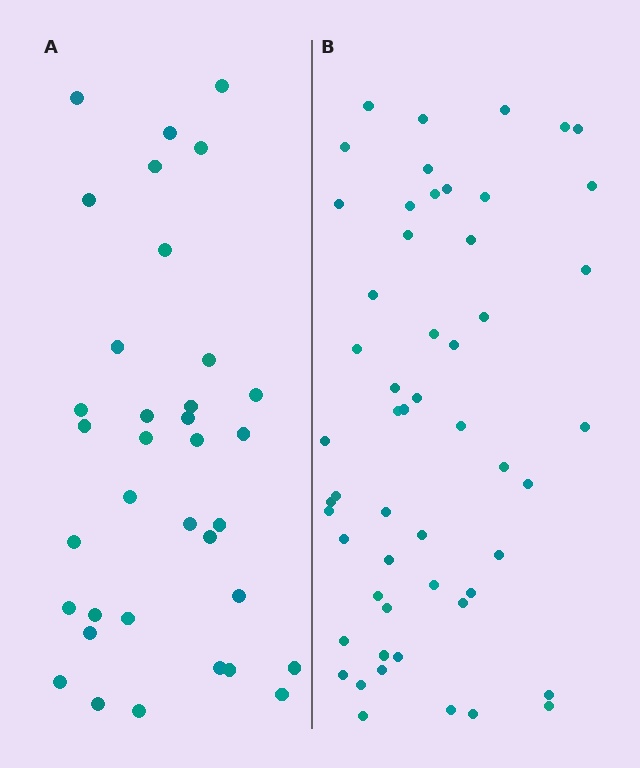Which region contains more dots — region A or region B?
Region B (the right region) has more dots.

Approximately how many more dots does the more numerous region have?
Region B has approximately 20 more dots than region A.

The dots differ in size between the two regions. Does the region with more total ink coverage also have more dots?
No. Region A has more total ink coverage because its dots are larger, but region B actually contains more individual dots. Total area can be misleading — the number of items is what matters here.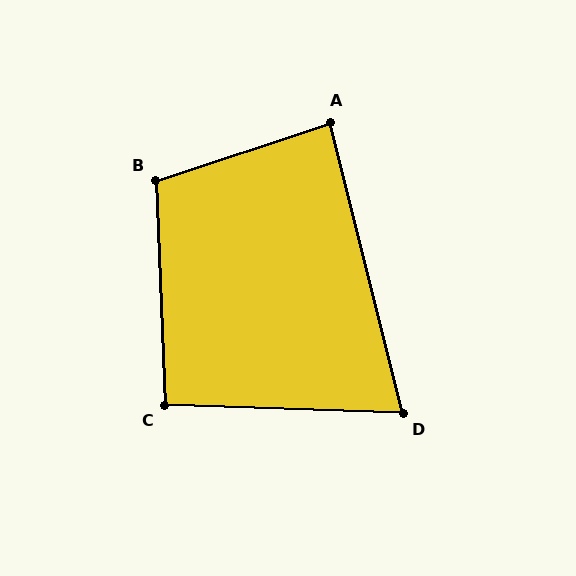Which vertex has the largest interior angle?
B, at approximately 106 degrees.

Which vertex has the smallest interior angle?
D, at approximately 74 degrees.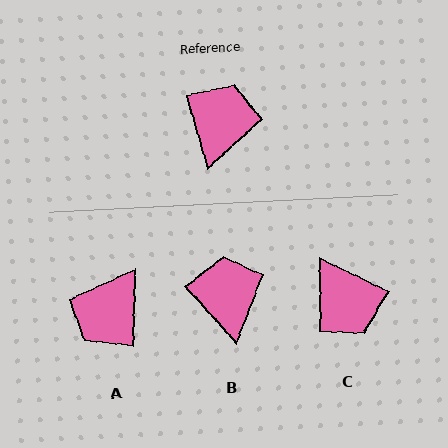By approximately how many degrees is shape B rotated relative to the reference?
Approximately 26 degrees counter-clockwise.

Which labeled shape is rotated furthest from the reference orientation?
A, about 162 degrees away.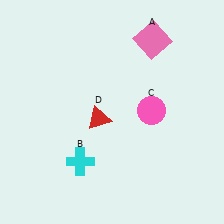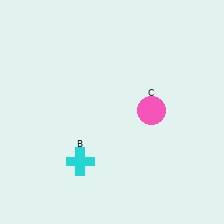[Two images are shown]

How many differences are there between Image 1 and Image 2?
There are 2 differences between the two images.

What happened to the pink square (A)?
The pink square (A) was removed in Image 2. It was in the top-right area of Image 1.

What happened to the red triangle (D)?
The red triangle (D) was removed in Image 2. It was in the bottom-left area of Image 1.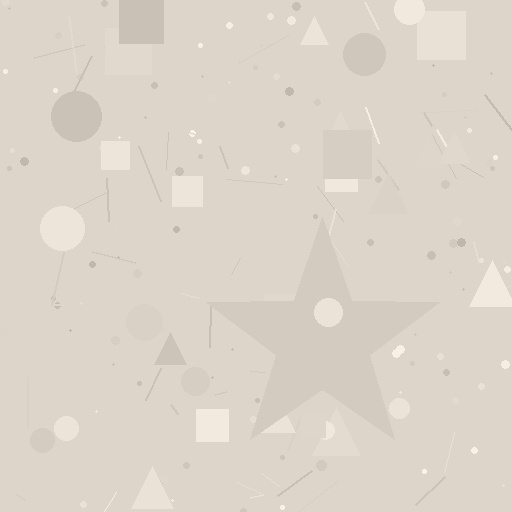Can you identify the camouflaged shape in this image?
The camouflaged shape is a star.